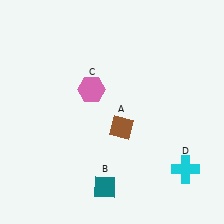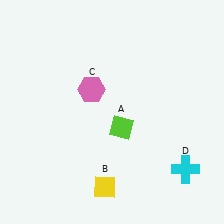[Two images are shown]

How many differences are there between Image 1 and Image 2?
There are 2 differences between the two images.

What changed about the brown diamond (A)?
In Image 1, A is brown. In Image 2, it changed to lime.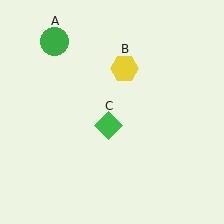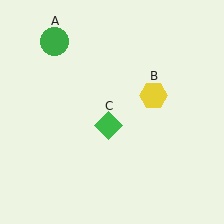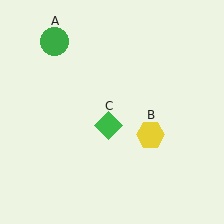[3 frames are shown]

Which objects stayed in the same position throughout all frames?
Green circle (object A) and green diamond (object C) remained stationary.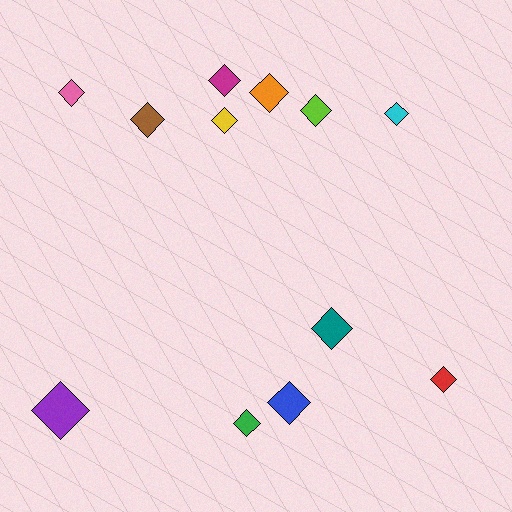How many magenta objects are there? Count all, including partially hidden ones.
There is 1 magenta object.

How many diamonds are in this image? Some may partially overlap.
There are 12 diamonds.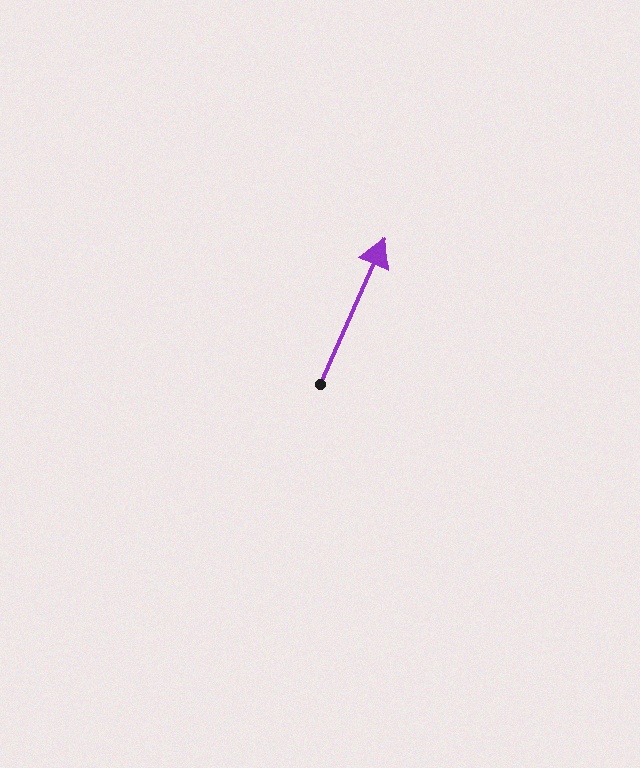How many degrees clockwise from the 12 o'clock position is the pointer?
Approximately 24 degrees.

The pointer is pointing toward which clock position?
Roughly 1 o'clock.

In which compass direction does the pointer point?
Northeast.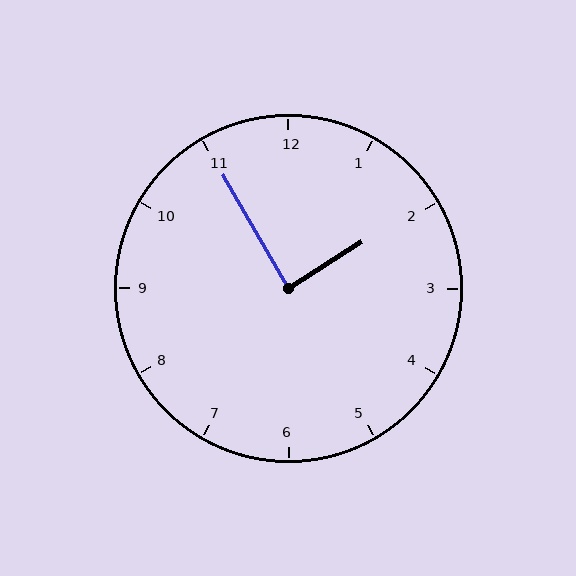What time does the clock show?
1:55.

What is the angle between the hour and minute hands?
Approximately 88 degrees.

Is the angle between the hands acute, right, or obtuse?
It is right.